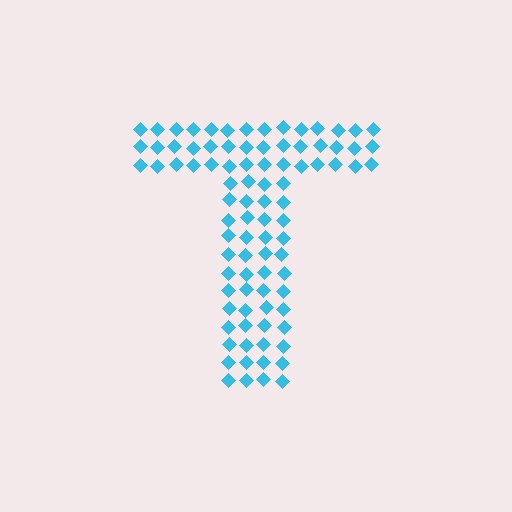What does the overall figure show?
The overall figure shows the letter T.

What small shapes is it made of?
It is made of small diamonds.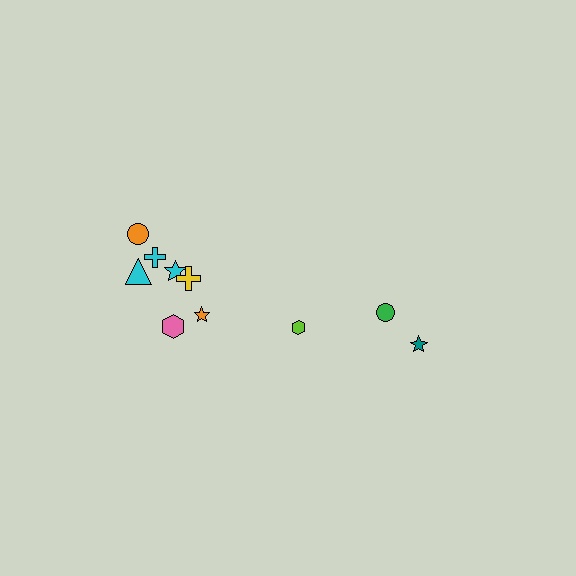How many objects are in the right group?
There are 3 objects.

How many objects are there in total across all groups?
There are 10 objects.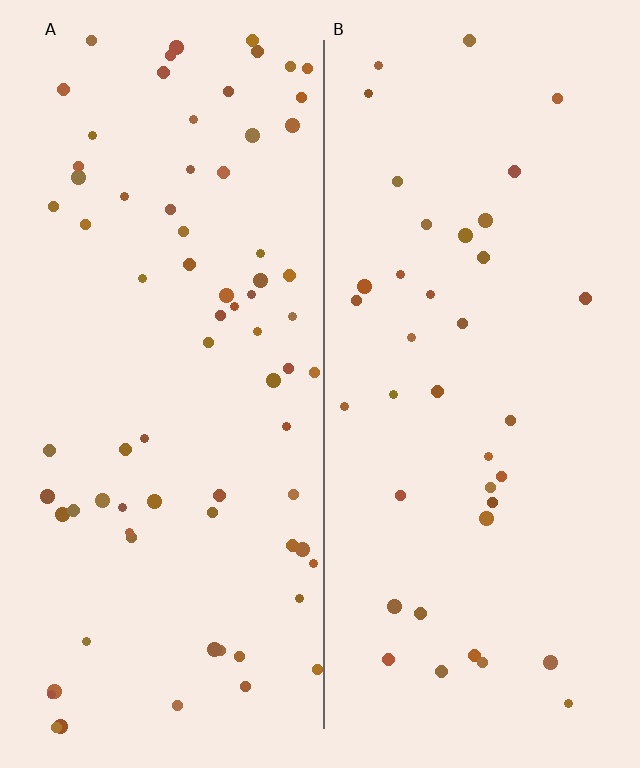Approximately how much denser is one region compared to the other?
Approximately 2.0× — region A over region B.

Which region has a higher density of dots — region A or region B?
A (the left).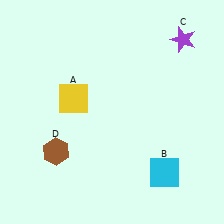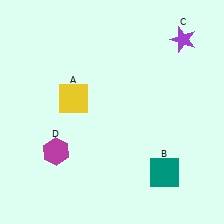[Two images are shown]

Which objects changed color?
B changed from cyan to teal. D changed from brown to magenta.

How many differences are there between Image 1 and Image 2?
There are 2 differences between the two images.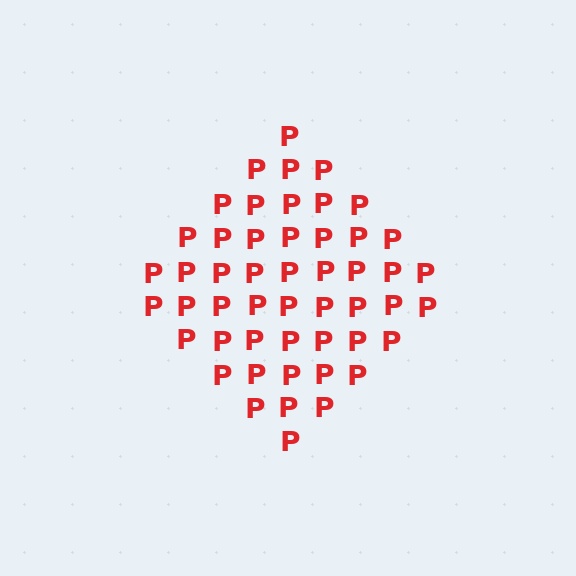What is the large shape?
The large shape is a diamond.